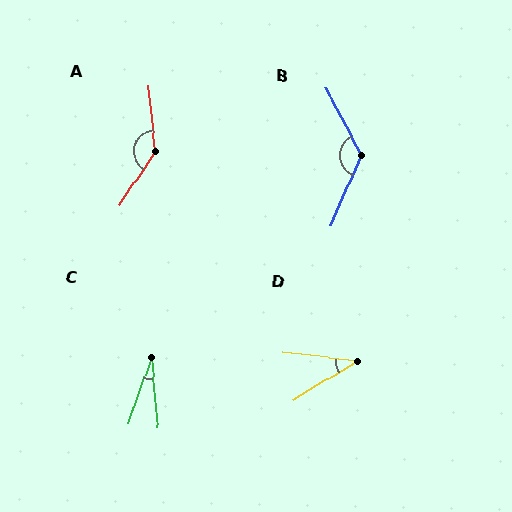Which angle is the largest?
A, at approximately 141 degrees.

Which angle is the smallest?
C, at approximately 24 degrees.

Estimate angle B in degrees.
Approximately 128 degrees.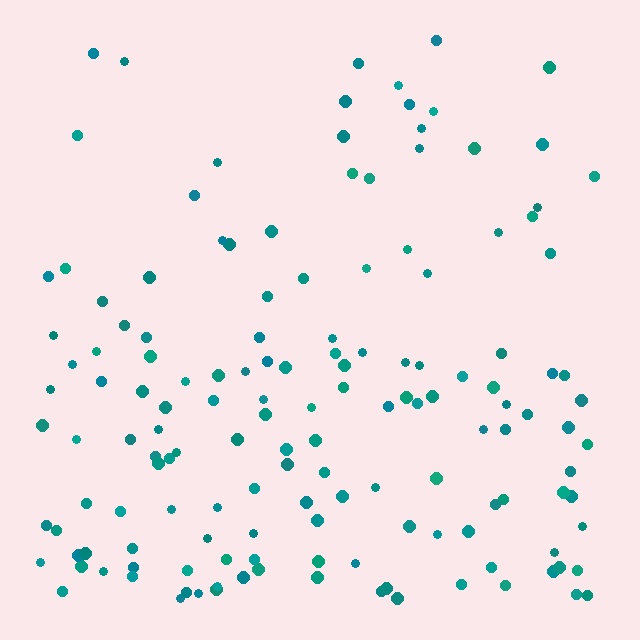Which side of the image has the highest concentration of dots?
The bottom.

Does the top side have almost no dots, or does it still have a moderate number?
Still a moderate number, just noticeably fewer than the bottom.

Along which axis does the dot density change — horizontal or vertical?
Vertical.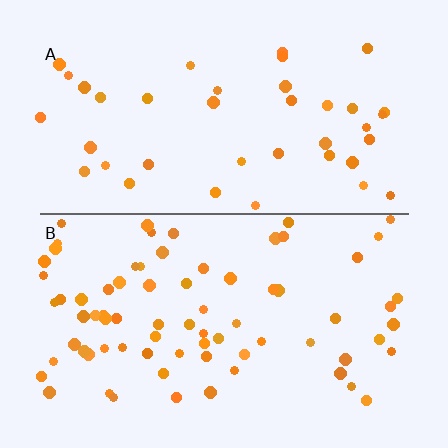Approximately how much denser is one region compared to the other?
Approximately 1.9× — region B over region A.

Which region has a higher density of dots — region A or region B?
B (the bottom).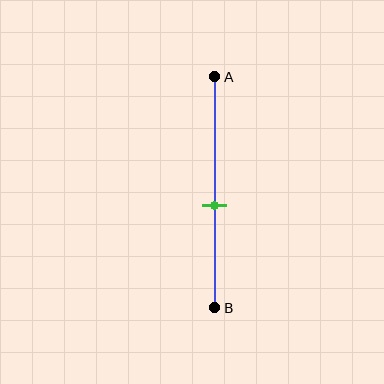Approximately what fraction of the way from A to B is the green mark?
The green mark is approximately 55% of the way from A to B.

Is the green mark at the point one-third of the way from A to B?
No, the mark is at about 55% from A, not at the 33% one-third point.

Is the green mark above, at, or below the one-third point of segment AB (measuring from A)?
The green mark is below the one-third point of segment AB.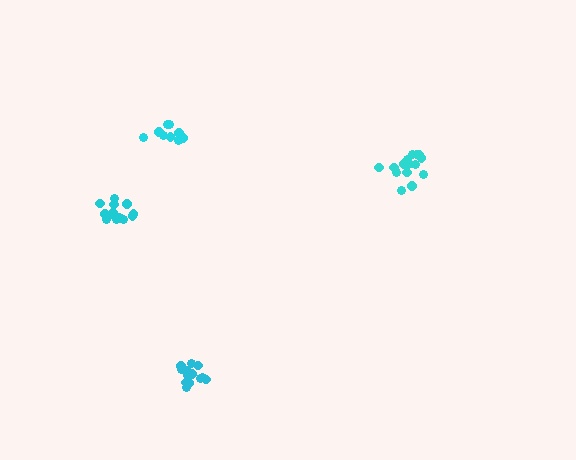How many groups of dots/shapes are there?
There are 4 groups.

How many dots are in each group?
Group 1: 14 dots, Group 2: 15 dots, Group 3: 9 dots, Group 4: 13 dots (51 total).